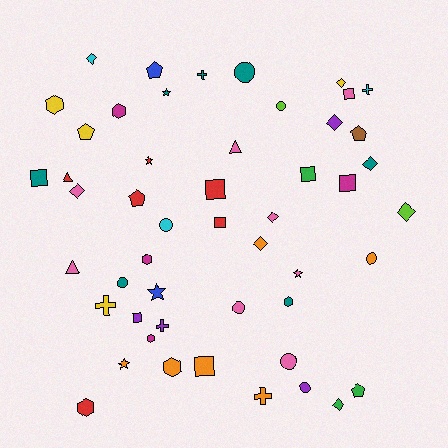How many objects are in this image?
There are 50 objects.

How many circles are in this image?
There are 8 circles.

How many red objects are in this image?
There are 6 red objects.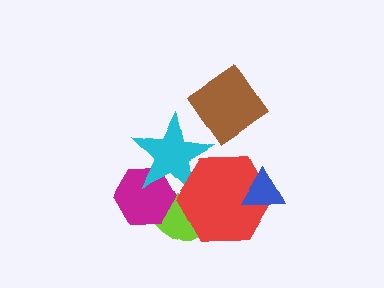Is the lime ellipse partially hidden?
Yes, it is partially covered by another shape.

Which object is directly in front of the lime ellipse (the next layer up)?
The magenta hexagon is directly in front of the lime ellipse.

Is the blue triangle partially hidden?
No, no other shape covers it.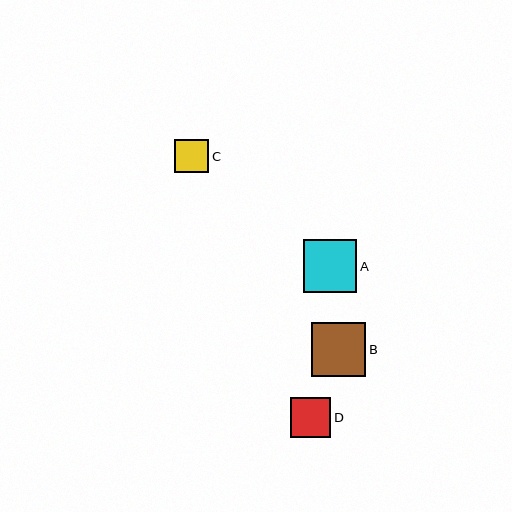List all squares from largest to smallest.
From largest to smallest: B, A, D, C.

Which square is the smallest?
Square C is the smallest with a size of approximately 34 pixels.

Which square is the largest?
Square B is the largest with a size of approximately 54 pixels.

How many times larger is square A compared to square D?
Square A is approximately 1.3 times the size of square D.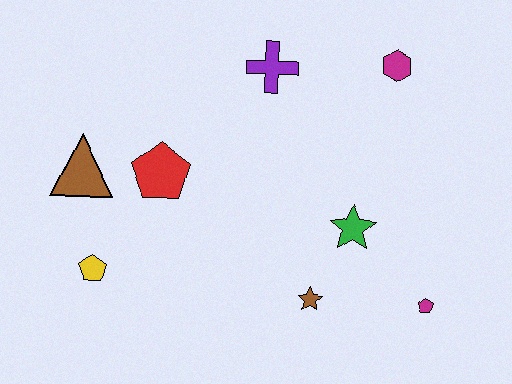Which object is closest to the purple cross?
The magenta hexagon is closest to the purple cross.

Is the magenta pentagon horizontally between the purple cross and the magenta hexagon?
No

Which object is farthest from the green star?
The brown triangle is farthest from the green star.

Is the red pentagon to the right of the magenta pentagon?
No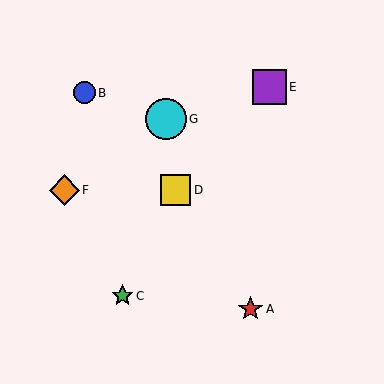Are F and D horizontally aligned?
Yes, both are at y≈190.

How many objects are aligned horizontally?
2 objects (D, F) are aligned horizontally.